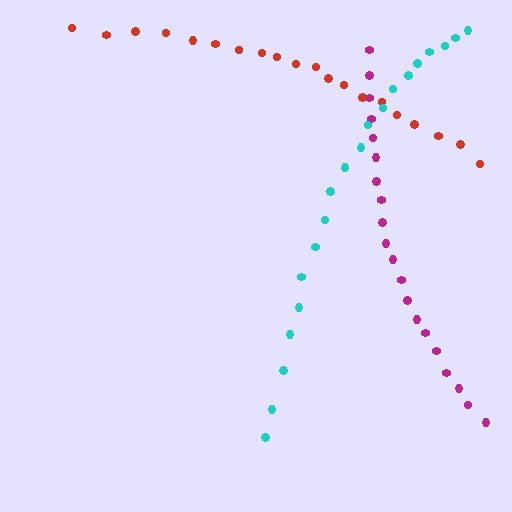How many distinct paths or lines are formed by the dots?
There are 3 distinct paths.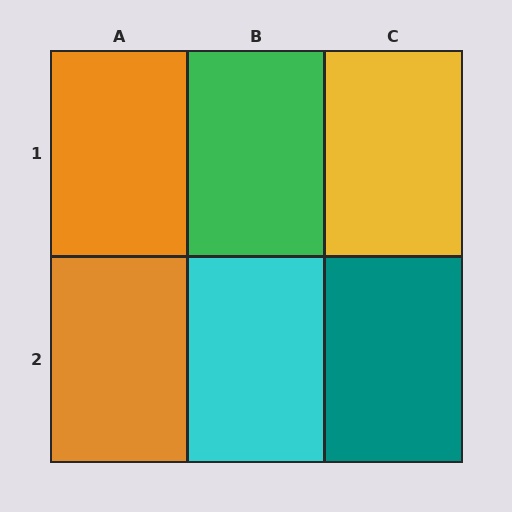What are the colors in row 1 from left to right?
Orange, green, yellow.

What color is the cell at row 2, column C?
Teal.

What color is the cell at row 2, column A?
Orange.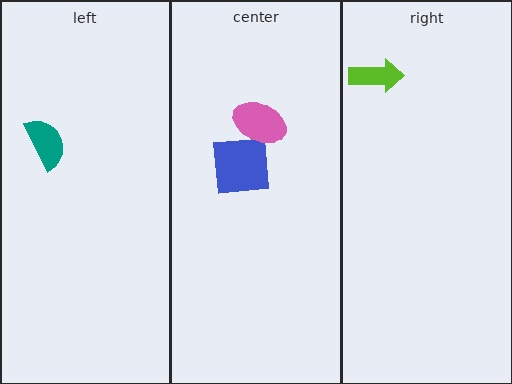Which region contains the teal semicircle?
The left region.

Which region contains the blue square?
The center region.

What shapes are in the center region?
The blue square, the pink ellipse.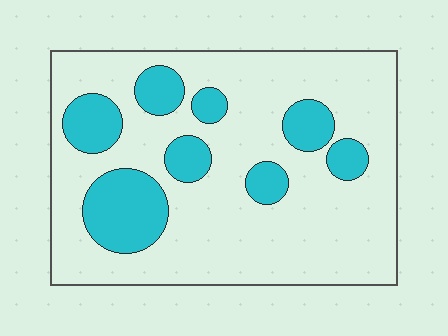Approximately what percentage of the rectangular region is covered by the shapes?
Approximately 25%.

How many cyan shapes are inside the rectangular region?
8.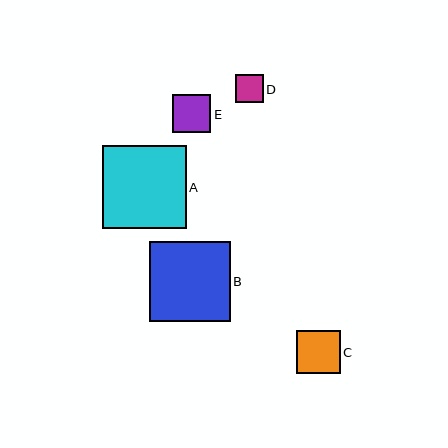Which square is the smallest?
Square D is the smallest with a size of approximately 28 pixels.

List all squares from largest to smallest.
From largest to smallest: A, B, C, E, D.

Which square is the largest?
Square A is the largest with a size of approximately 83 pixels.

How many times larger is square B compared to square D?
Square B is approximately 2.9 times the size of square D.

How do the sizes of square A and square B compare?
Square A and square B are approximately the same size.